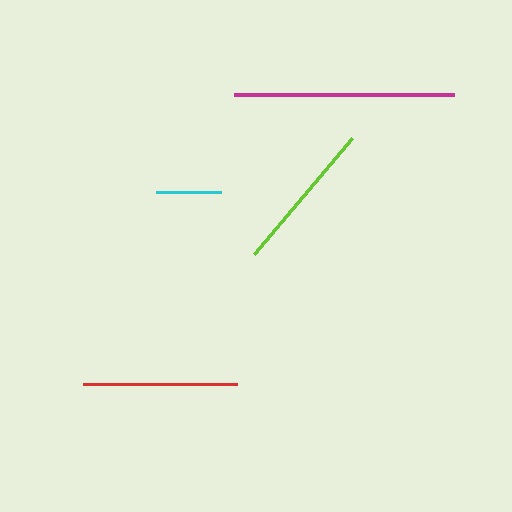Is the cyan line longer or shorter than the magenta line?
The magenta line is longer than the cyan line.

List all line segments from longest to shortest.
From longest to shortest: magenta, red, lime, cyan.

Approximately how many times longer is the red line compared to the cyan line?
The red line is approximately 2.4 times the length of the cyan line.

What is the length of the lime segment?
The lime segment is approximately 152 pixels long.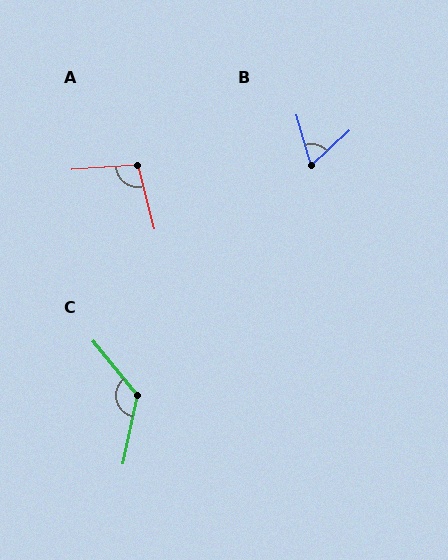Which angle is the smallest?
B, at approximately 63 degrees.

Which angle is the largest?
C, at approximately 129 degrees.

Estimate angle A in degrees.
Approximately 100 degrees.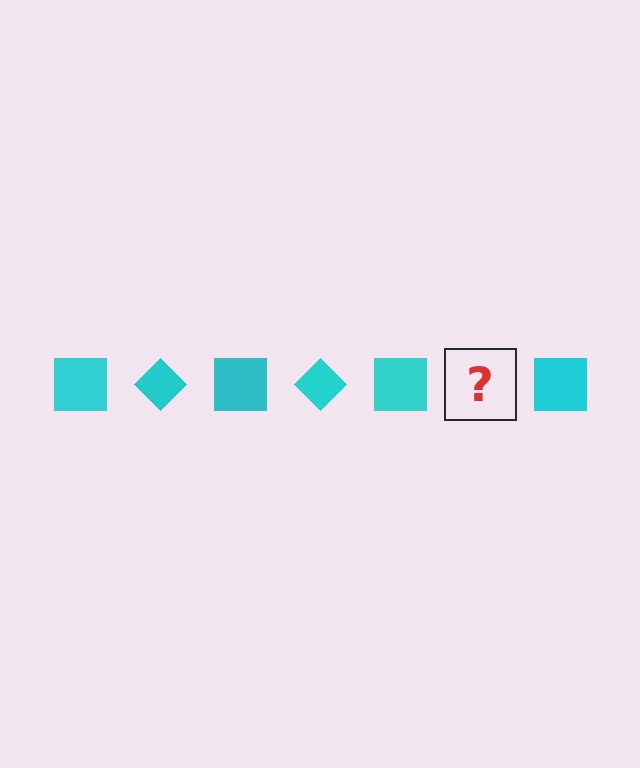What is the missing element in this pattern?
The missing element is a cyan diamond.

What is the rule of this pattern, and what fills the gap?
The rule is that the pattern cycles through square, diamond shapes in cyan. The gap should be filled with a cyan diamond.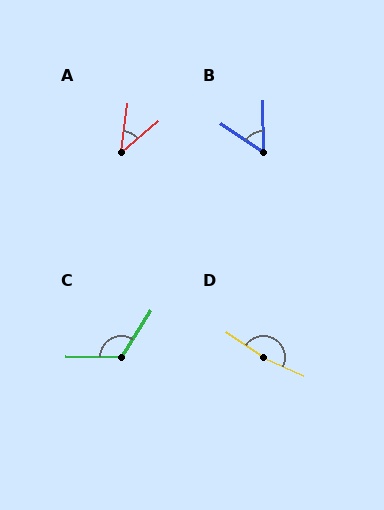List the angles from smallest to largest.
A (42°), B (55°), C (121°), D (170°).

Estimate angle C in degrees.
Approximately 121 degrees.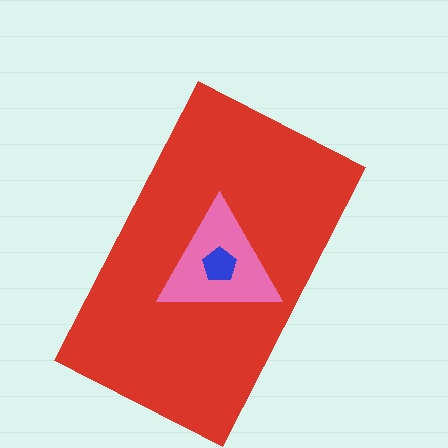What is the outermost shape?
The red rectangle.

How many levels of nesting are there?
3.